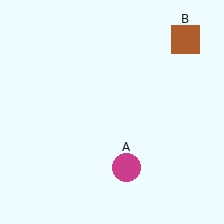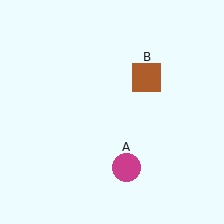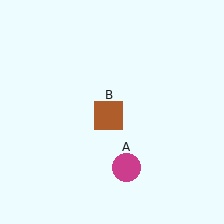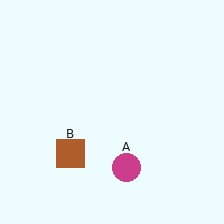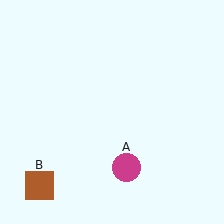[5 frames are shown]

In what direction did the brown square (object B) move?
The brown square (object B) moved down and to the left.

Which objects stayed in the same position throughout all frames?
Magenta circle (object A) remained stationary.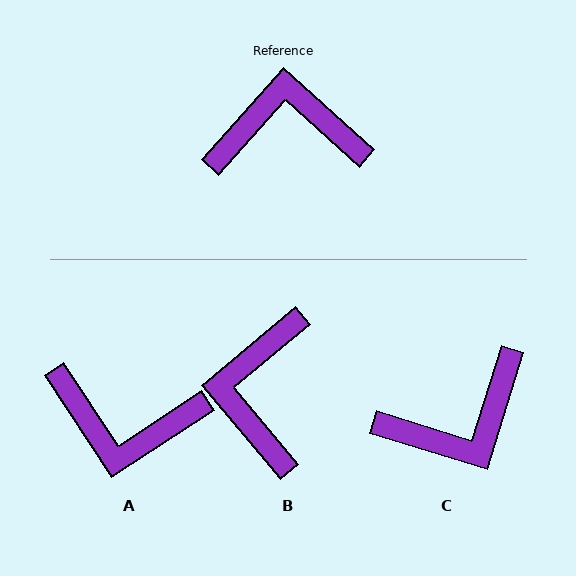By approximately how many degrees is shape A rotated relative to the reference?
Approximately 165 degrees counter-clockwise.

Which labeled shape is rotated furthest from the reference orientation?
A, about 165 degrees away.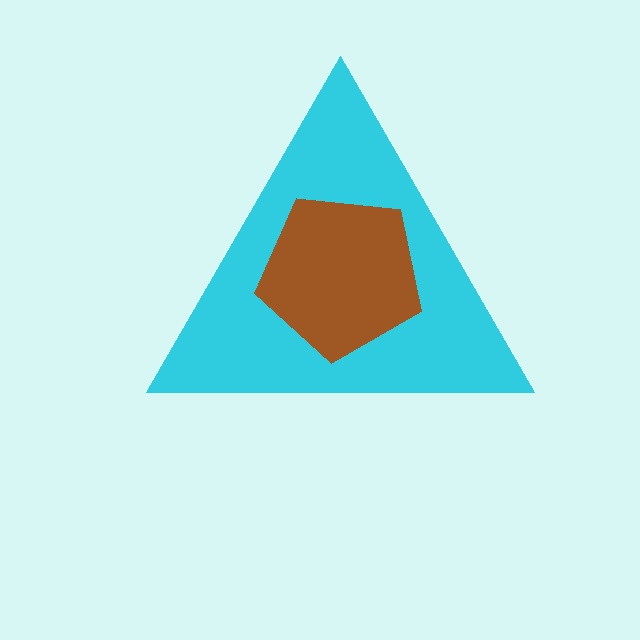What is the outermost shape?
The cyan triangle.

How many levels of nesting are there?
2.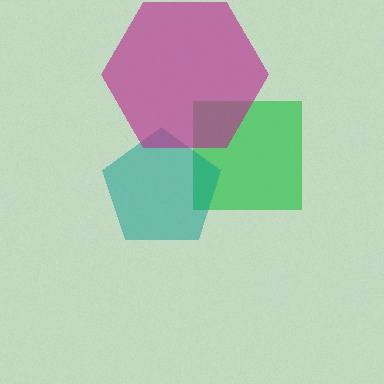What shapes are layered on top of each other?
The layered shapes are: a green square, a teal pentagon, a magenta hexagon.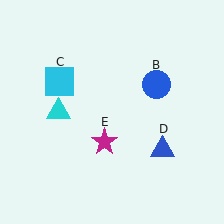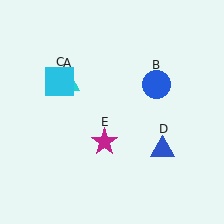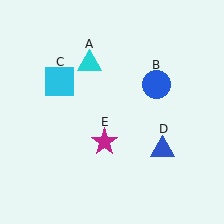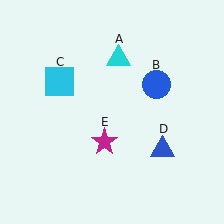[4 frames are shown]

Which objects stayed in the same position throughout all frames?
Blue circle (object B) and cyan square (object C) and blue triangle (object D) and magenta star (object E) remained stationary.